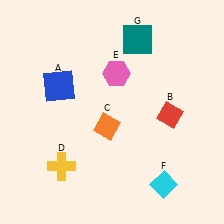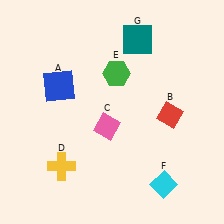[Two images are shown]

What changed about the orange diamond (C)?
In Image 1, C is orange. In Image 2, it changed to pink.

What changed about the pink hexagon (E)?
In Image 1, E is pink. In Image 2, it changed to green.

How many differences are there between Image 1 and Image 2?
There are 2 differences between the two images.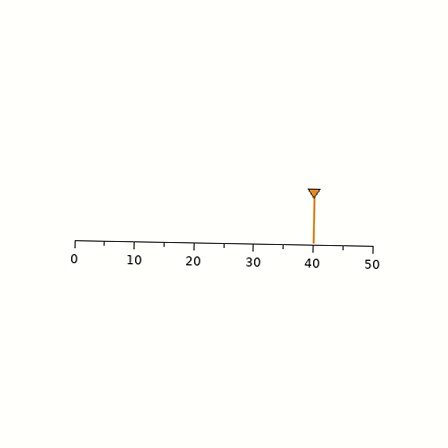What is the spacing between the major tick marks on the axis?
The major ticks are spaced 10 apart.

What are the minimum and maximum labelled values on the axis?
The axis runs from 0 to 50.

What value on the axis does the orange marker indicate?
The marker indicates approximately 40.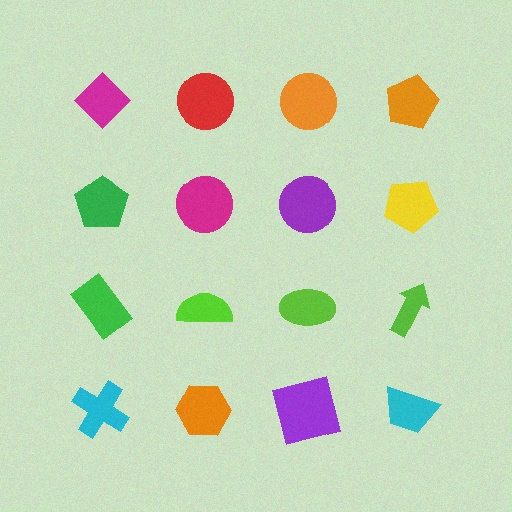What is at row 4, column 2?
An orange hexagon.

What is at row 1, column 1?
A magenta diamond.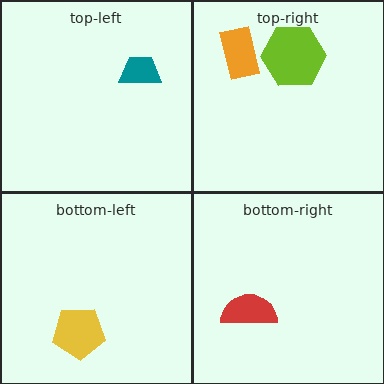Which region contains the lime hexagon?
The top-right region.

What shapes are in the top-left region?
The teal trapezoid.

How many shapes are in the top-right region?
2.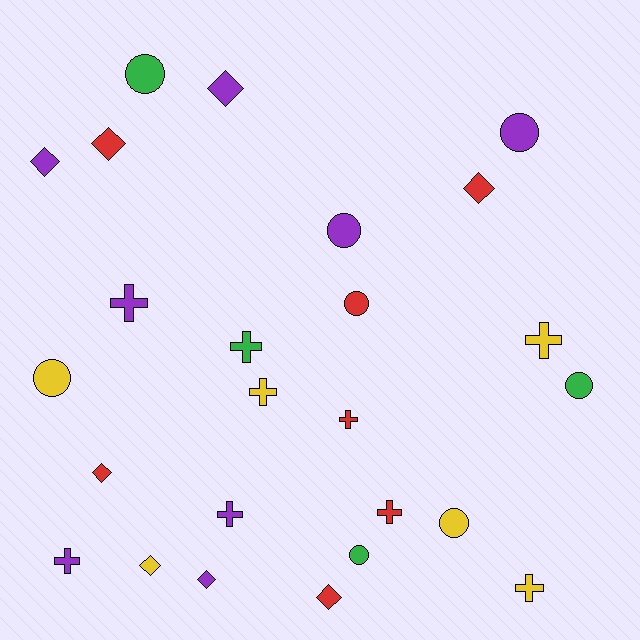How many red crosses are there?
There are 2 red crosses.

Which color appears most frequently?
Purple, with 8 objects.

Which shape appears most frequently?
Cross, with 9 objects.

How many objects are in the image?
There are 25 objects.